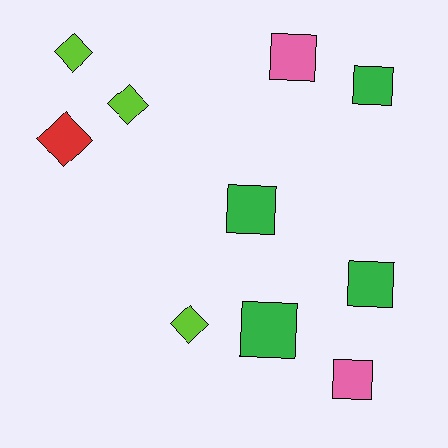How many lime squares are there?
There are no lime squares.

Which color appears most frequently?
Green, with 4 objects.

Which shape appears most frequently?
Square, with 6 objects.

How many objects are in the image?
There are 10 objects.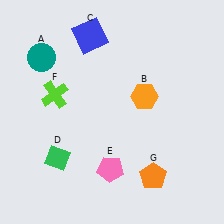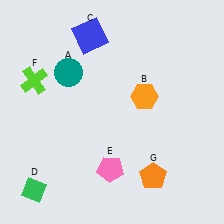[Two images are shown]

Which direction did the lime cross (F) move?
The lime cross (F) moved left.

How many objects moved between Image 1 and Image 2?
3 objects moved between the two images.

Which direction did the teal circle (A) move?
The teal circle (A) moved right.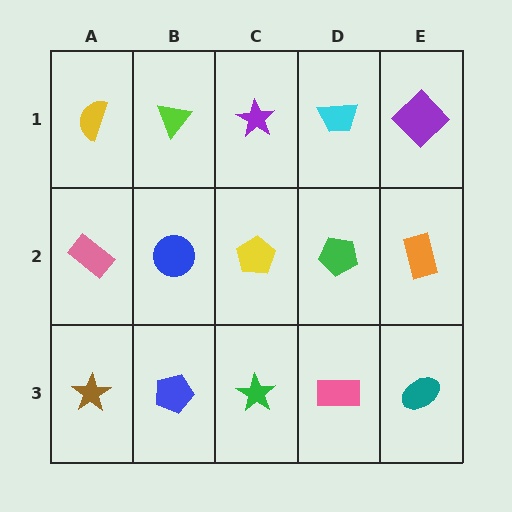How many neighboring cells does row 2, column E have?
3.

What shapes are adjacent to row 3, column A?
A pink rectangle (row 2, column A), a blue pentagon (row 3, column B).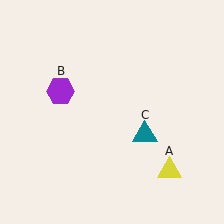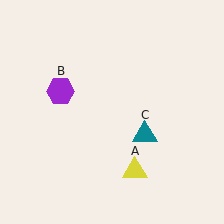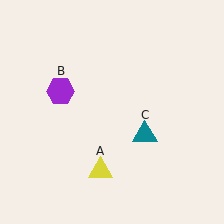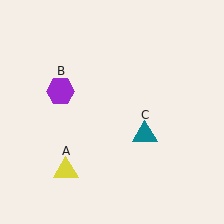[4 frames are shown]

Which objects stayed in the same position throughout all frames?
Purple hexagon (object B) and teal triangle (object C) remained stationary.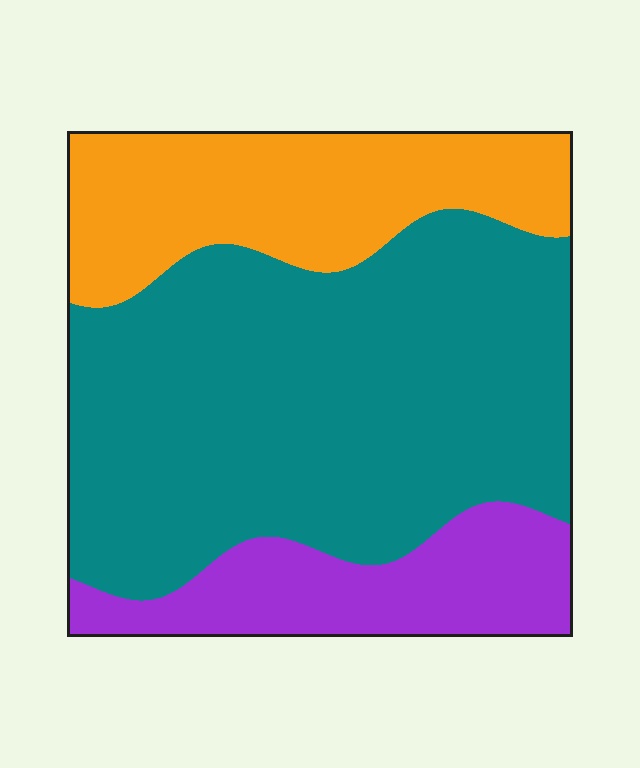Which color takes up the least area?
Purple, at roughly 15%.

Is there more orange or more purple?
Orange.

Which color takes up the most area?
Teal, at roughly 60%.